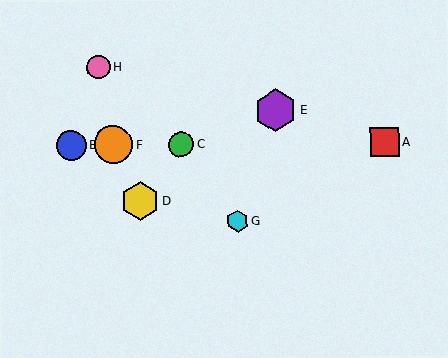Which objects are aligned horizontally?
Objects A, B, C, F are aligned horizontally.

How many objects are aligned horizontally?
4 objects (A, B, C, F) are aligned horizontally.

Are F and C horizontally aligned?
Yes, both are at y≈145.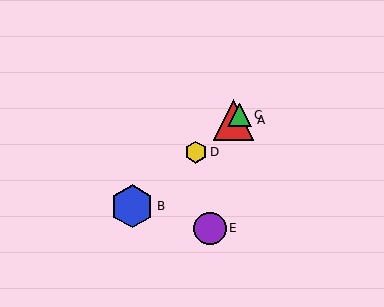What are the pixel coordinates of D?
Object D is at (196, 152).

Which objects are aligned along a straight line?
Objects A, B, C, D are aligned along a straight line.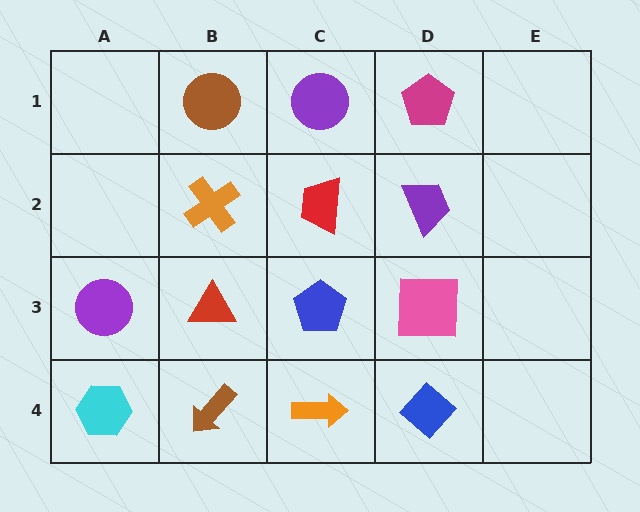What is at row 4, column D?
A blue diamond.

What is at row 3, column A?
A purple circle.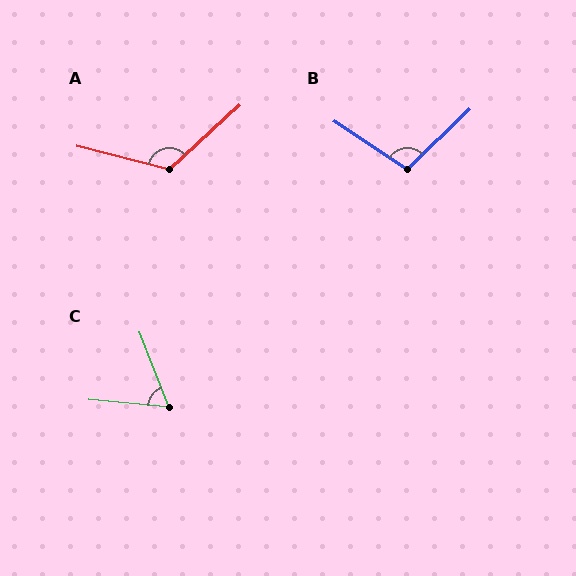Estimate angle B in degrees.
Approximately 103 degrees.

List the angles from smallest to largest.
C (63°), B (103°), A (123°).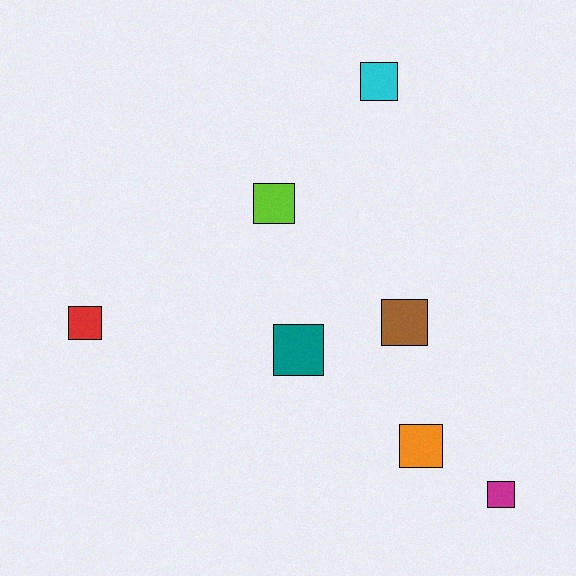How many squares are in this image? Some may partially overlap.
There are 7 squares.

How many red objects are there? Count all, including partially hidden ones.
There is 1 red object.